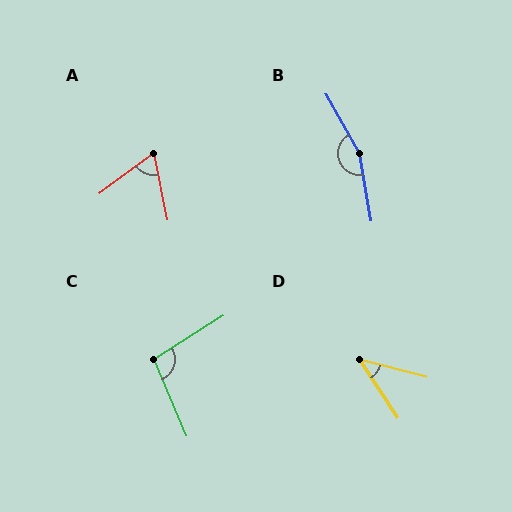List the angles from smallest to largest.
D (42°), A (65°), C (100°), B (160°).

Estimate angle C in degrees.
Approximately 100 degrees.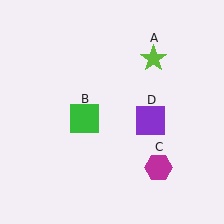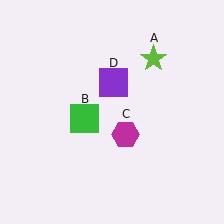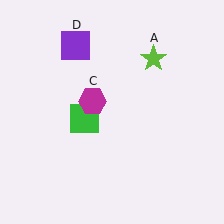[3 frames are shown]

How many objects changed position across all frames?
2 objects changed position: magenta hexagon (object C), purple square (object D).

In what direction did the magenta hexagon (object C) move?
The magenta hexagon (object C) moved up and to the left.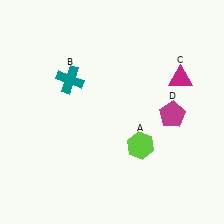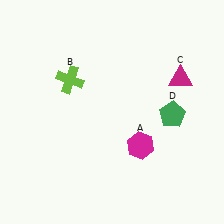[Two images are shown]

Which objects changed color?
A changed from lime to magenta. B changed from teal to lime. D changed from magenta to green.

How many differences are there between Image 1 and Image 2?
There are 3 differences between the two images.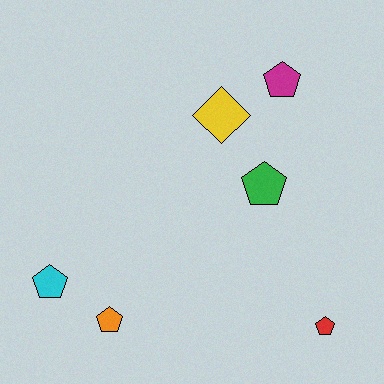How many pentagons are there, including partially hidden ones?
There are 5 pentagons.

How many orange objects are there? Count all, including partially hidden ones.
There is 1 orange object.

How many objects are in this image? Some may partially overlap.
There are 6 objects.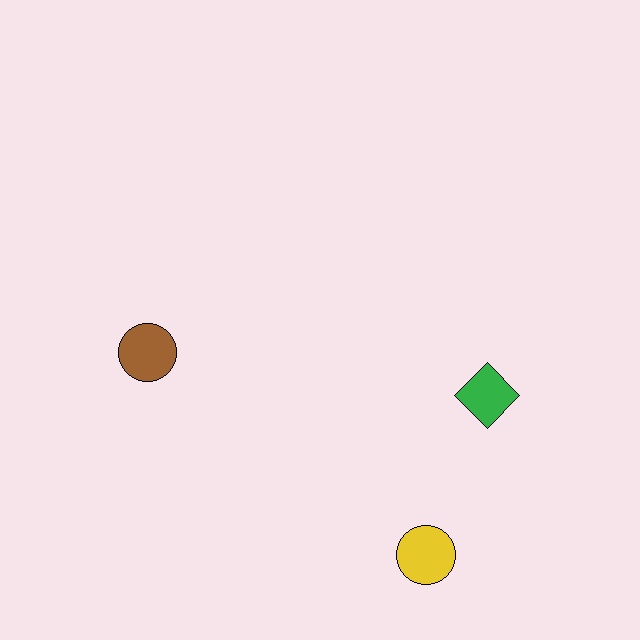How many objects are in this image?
There are 3 objects.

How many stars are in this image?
There are no stars.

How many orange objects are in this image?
There are no orange objects.